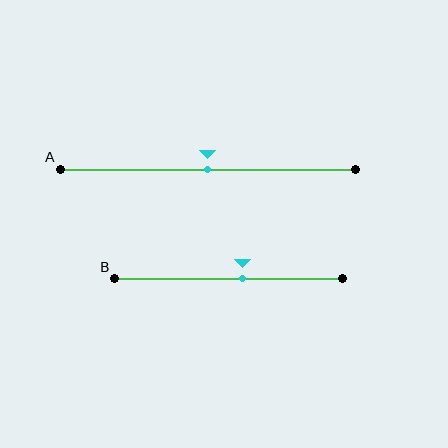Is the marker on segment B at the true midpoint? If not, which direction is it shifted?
No, the marker on segment B is shifted to the right by about 6% of the segment length.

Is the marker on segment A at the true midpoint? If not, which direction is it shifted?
Yes, the marker on segment A is at the true midpoint.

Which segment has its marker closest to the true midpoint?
Segment A has its marker closest to the true midpoint.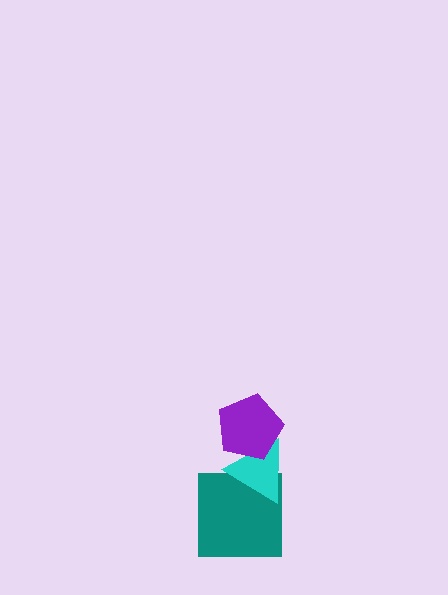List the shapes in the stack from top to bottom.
From top to bottom: the purple pentagon, the cyan triangle, the teal square.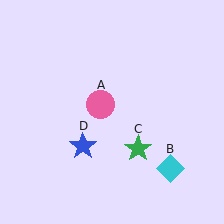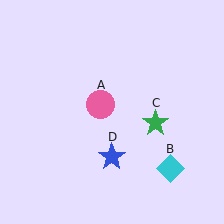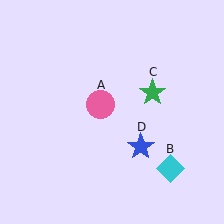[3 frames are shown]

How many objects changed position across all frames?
2 objects changed position: green star (object C), blue star (object D).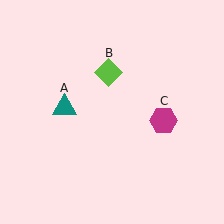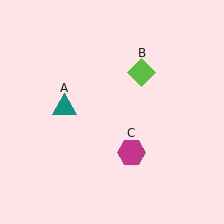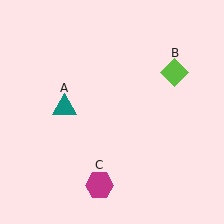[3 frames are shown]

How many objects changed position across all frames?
2 objects changed position: lime diamond (object B), magenta hexagon (object C).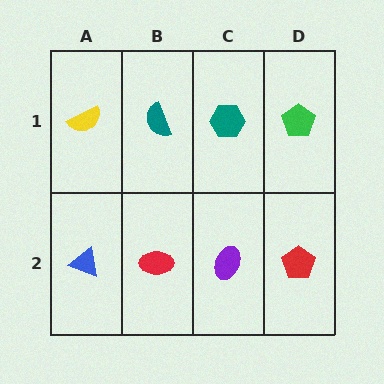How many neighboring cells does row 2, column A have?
2.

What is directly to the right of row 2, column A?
A red ellipse.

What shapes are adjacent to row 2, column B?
A teal semicircle (row 1, column B), a blue triangle (row 2, column A), a purple ellipse (row 2, column C).